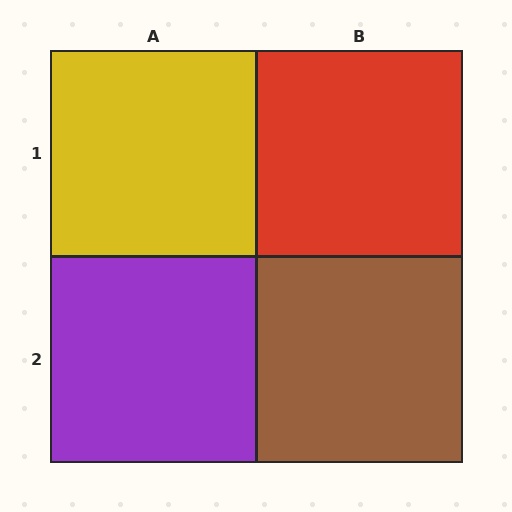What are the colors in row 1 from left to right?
Yellow, red.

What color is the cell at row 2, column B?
Brown.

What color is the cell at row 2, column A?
Purple.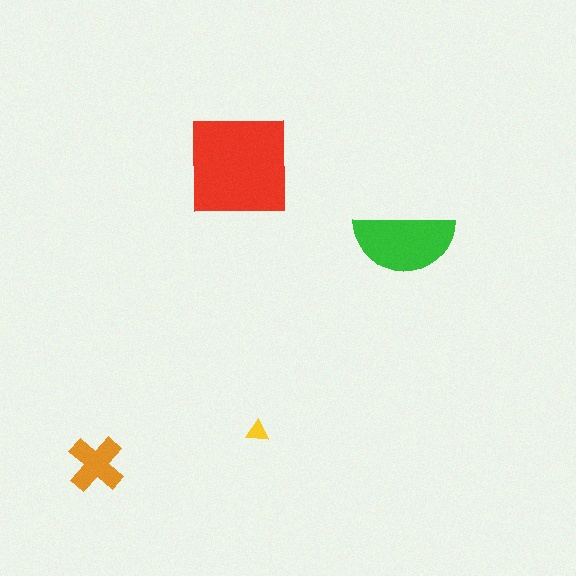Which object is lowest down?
The orange cross is bottommost.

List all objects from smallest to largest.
The yellow triangle, the orange cross, the green semicircle, the red square.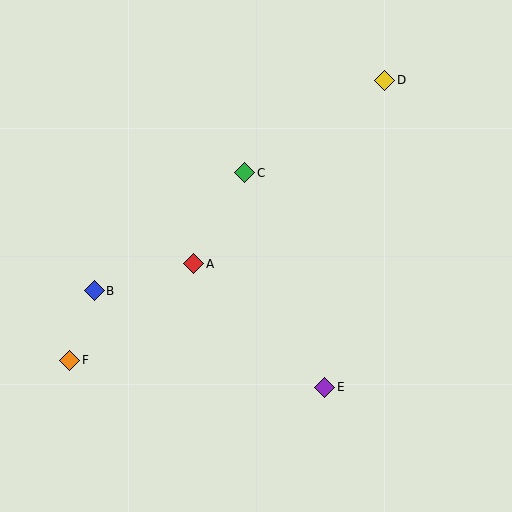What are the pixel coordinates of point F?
Point F is at (70, 360).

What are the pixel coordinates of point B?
Point B is at (94, 291).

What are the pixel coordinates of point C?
Point C is at (245, 173).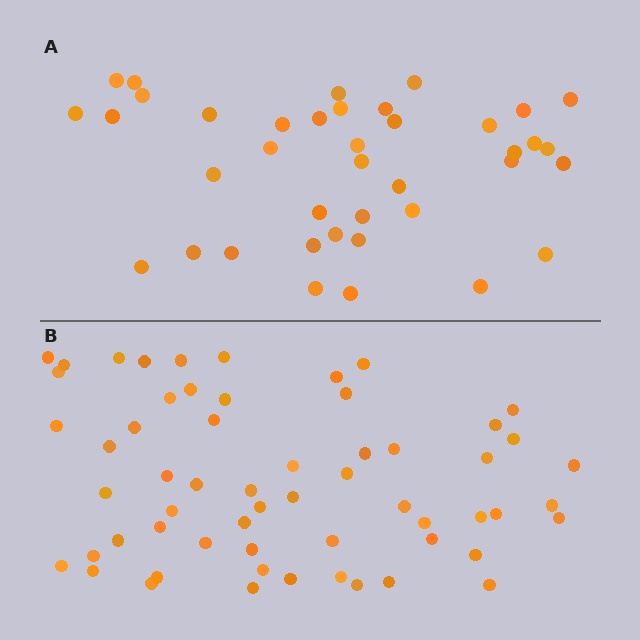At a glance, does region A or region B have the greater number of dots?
Region B (the bottom region) has more dots.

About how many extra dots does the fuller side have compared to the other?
Region B has approximately 20 more dots than region A.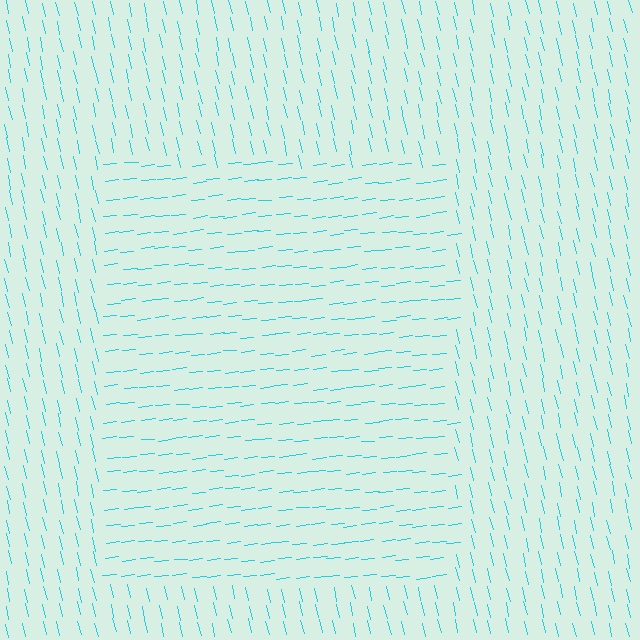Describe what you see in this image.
The image is filled with small cyan line segments. A rectangle region in the image has lines oriented differently from the surrounding lines, creating a visible texture boundary.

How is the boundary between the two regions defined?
The boundary is defined purely by a change in line orientation (approximately 84 degrees difference). All lines are the same color and thickness.